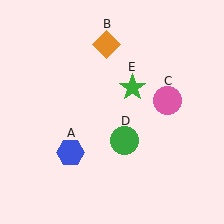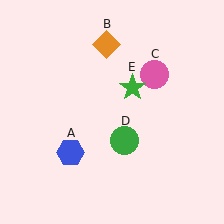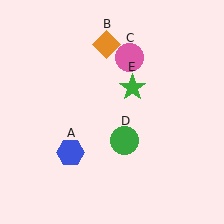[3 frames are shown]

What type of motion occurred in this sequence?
The pink circle (object C) rotated counterclockwise around the center of the scene.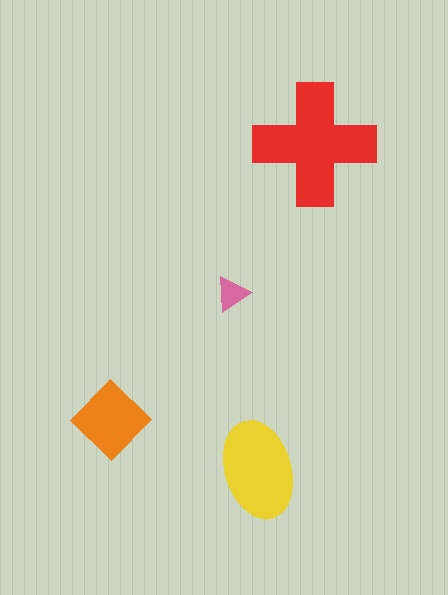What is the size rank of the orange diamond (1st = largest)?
3rd.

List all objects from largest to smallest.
The red cross, the yellow ellipse, the orange diamond, the pink triangle.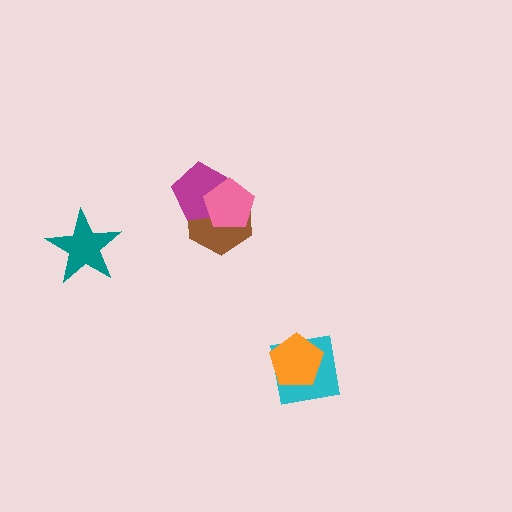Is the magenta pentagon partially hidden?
Yes, it is partially covered by another shape.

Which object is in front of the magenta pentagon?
The pink pentagon is in front of the magenta pentagon.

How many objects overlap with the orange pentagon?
1 object overlaps with the orange pentagon.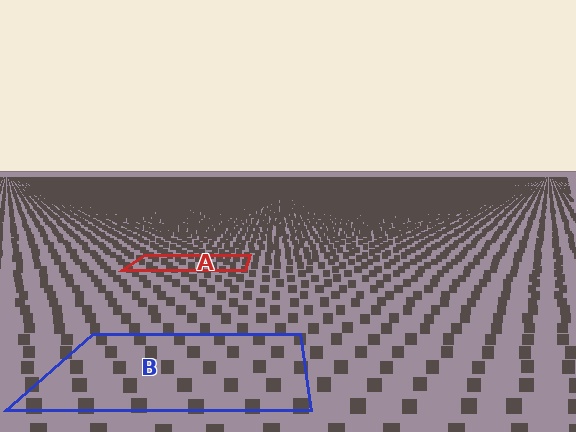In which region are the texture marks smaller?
The texture marks are smaller in region A, because it is farther away.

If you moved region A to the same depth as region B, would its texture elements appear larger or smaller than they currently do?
They would appear larger. At a closer depth, the same texture elements are projected at a bigger on-screen size.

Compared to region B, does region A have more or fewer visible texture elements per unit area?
Region A has more texture elements per unit area — they are packed more densely because it is farther away.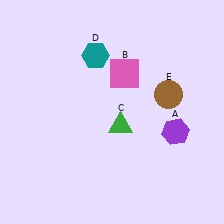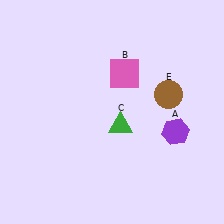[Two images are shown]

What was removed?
The teal hexagon (D) was removed in Image 2.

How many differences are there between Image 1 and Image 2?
There is 1 difference between the two images.